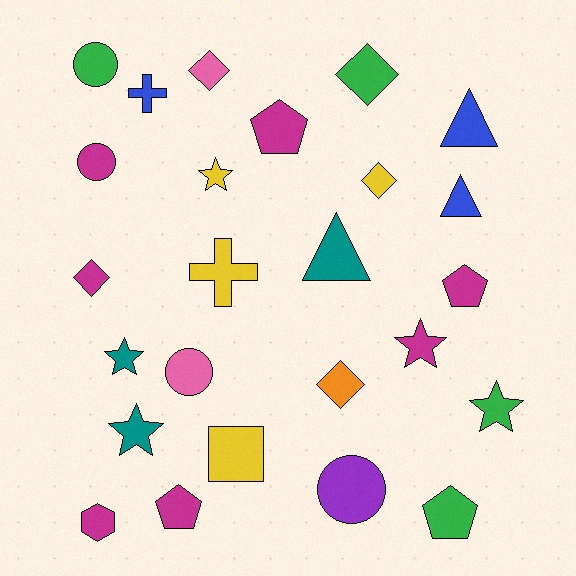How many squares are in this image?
There is 1 square.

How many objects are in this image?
There are 25 objects.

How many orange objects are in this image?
There is 1 orange object.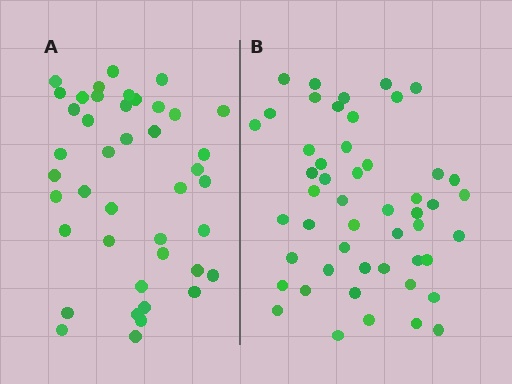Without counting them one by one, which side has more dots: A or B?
Region B (the right region) has more dots.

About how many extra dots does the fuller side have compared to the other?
Region B has roughly 8 or so more dots than region A.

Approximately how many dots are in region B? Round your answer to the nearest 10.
About 50 dots.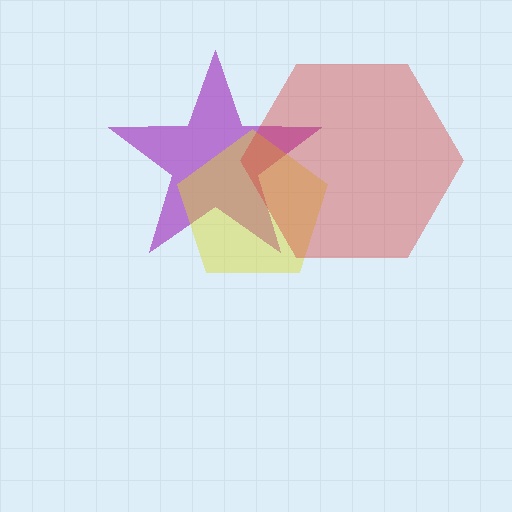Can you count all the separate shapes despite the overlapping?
Yes, there are 3 separate shapes.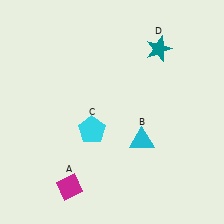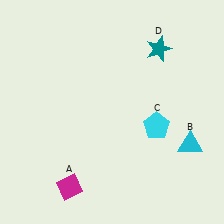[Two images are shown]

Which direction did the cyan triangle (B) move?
The cyan triangle (B) moved right.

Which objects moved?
The objects that moved are: the cyan triangle (B), the cyan pentagon (C).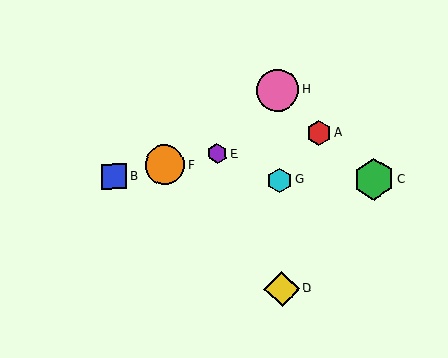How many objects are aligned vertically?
3 objects (D, G, H) are aligned vertically.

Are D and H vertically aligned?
Yes, both are at x≈282.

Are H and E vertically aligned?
No, H is at x≈278 and E is at x≈217.